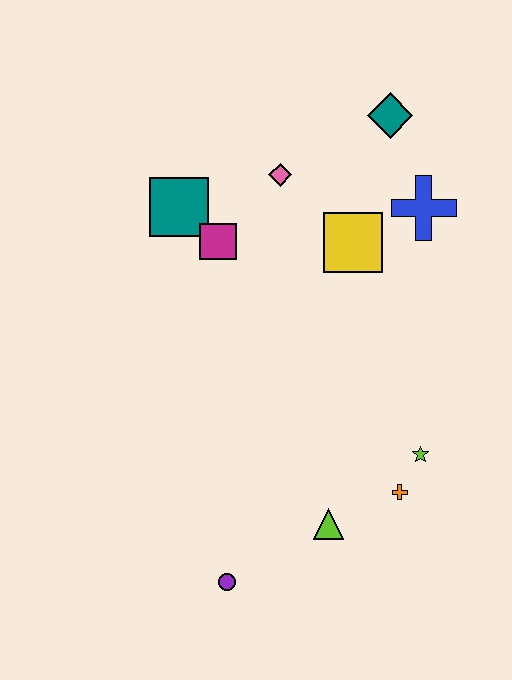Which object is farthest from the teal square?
The purple circle is farthest from the teal square.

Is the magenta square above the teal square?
No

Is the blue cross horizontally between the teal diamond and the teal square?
No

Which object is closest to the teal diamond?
The blue cross is closest to the teal diamond.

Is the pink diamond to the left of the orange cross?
Yes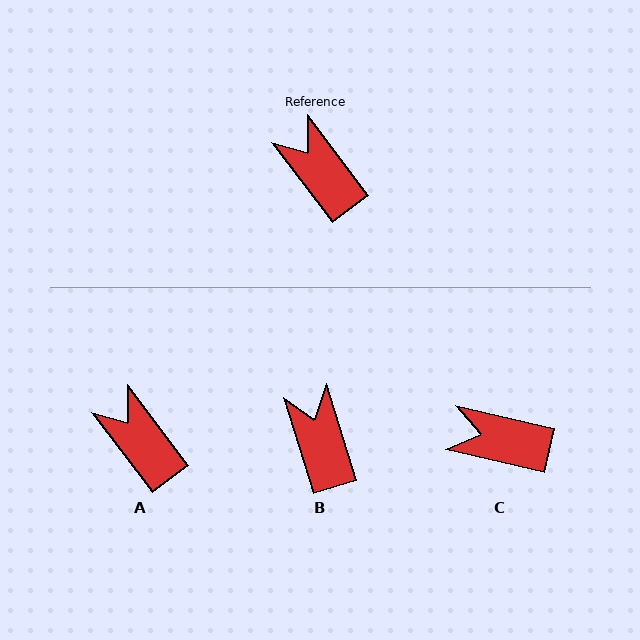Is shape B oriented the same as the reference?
No, it is off by about 20 degrees.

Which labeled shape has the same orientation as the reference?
A.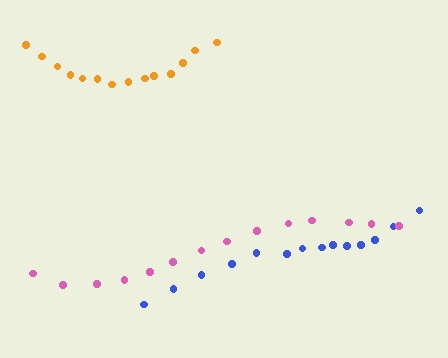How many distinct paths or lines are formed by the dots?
There are 3 distinct paths.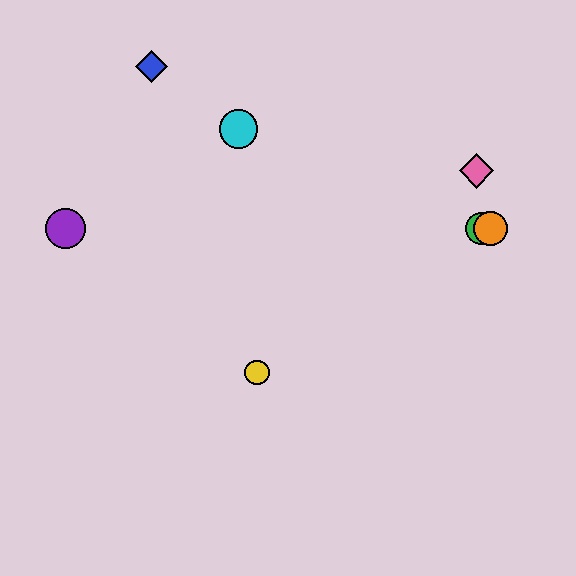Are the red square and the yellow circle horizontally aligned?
No, the red square is at y≈229 and the yellow circle is at y≈372.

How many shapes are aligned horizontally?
4 shapes (the red square, the green circle, the purple circle, the orange circle) are aligned horizontally.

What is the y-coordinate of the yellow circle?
The yellow circle is at y≈372.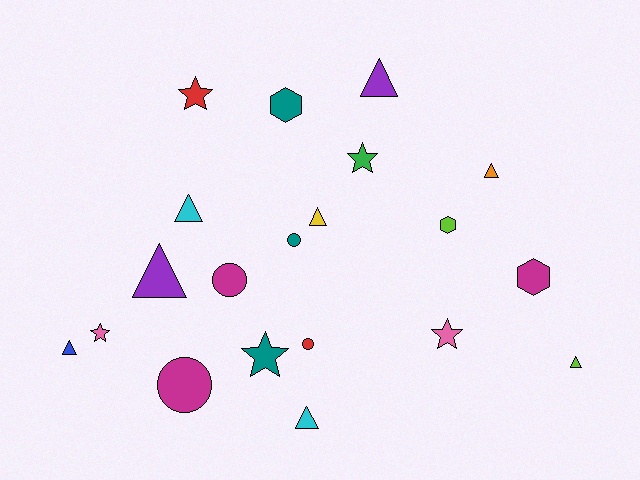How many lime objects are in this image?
There are 2 lime objects.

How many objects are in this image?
There are 20 objects.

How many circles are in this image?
There are 4 circles.